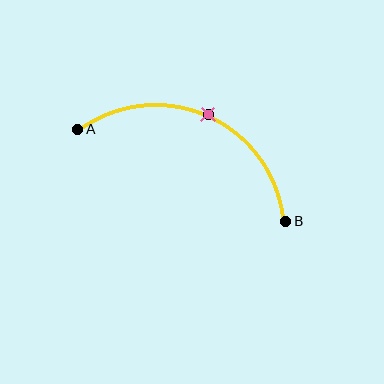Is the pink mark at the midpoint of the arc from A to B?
Yes. The pink mark lies on the arc at equal arc-length from both A and B — it is the arc midpoint.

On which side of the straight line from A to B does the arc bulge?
The arc bulges above the straight line connecting A and B.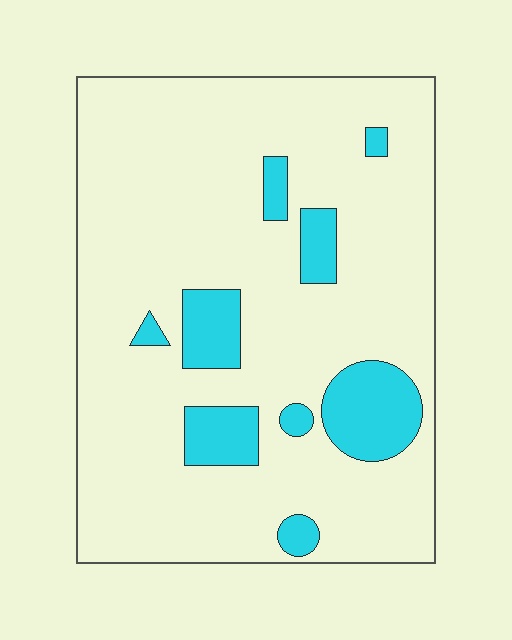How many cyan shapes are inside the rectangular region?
9.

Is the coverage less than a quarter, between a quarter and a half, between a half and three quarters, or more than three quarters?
Less than a quarter.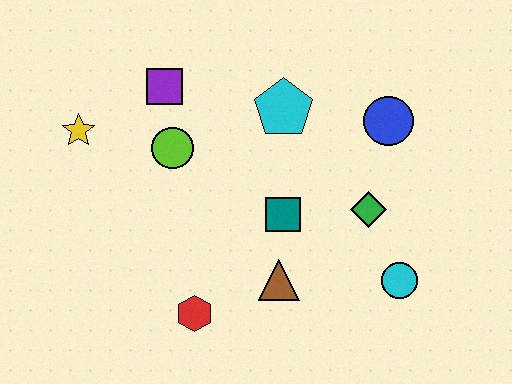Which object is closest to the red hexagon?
The brown triangle is closest to the red hexagon.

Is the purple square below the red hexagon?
No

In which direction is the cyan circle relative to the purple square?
The cyan circle is to the right of the purple square.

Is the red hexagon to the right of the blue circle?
No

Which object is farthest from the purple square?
The cyan circle is farthest from the purple square.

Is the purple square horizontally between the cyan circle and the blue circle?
No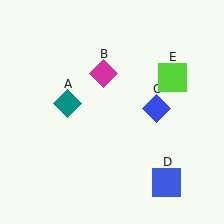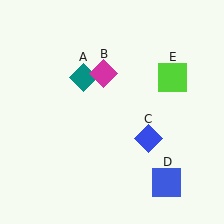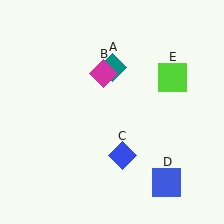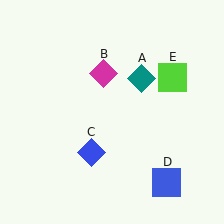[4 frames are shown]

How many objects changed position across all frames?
2 objects changed position: teal diamond (object A), blue diamond (object C).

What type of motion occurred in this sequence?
The teal diamond (object A), blue diamond (object C) rotated clockwise around the center of the scene.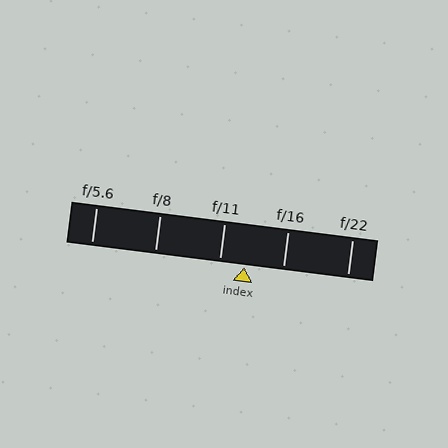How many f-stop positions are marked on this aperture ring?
There are 5 f-stop positions marked.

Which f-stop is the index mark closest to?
The index mark is closest to f/11.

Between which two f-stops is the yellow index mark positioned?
The index mark is between f/11 and f/16.